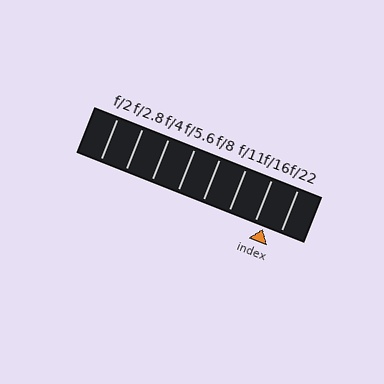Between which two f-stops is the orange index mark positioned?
The index mark is between f/16 and f/22.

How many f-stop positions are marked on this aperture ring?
There are 8 f-stop positions marked.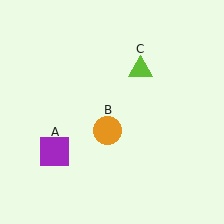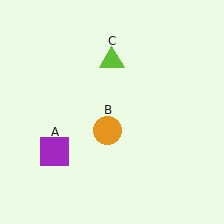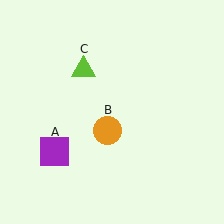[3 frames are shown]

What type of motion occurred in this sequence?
The lime triangle (object C) rotated counterclockwise around the center of the scene.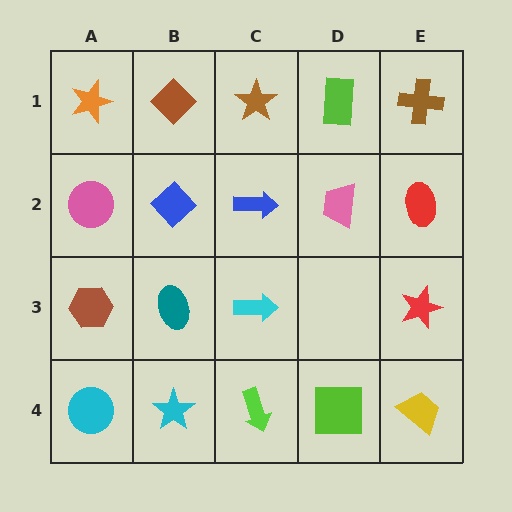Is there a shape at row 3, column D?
No, that cell is empty.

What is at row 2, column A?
A pink circle.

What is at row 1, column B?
A brown diamond.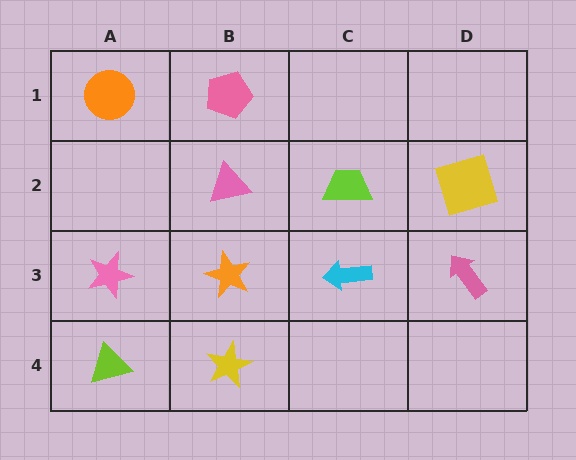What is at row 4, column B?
A yellow star.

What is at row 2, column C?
A lime trapezoid.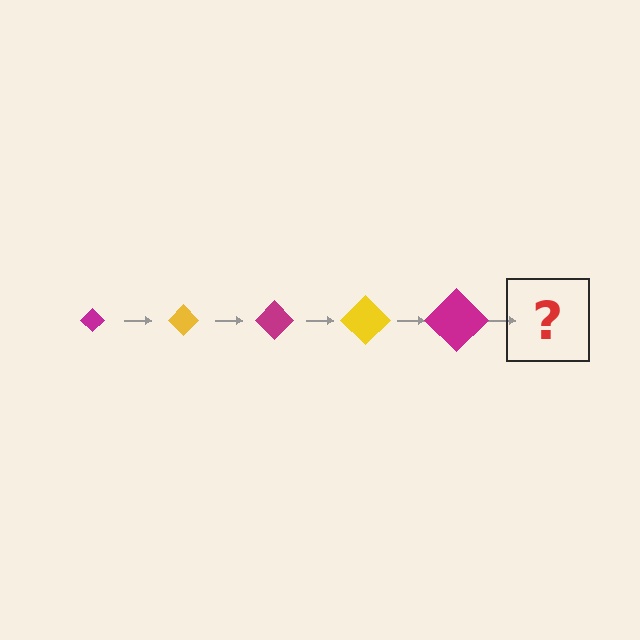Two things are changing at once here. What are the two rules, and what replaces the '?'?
The two rules are that the diamond grows larger each step and the color cycles through magenta and yellow. The '?' should be a yellow diamond, larger than the previous one.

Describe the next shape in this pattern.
It should be a yellow diamond, larger than the previous one.